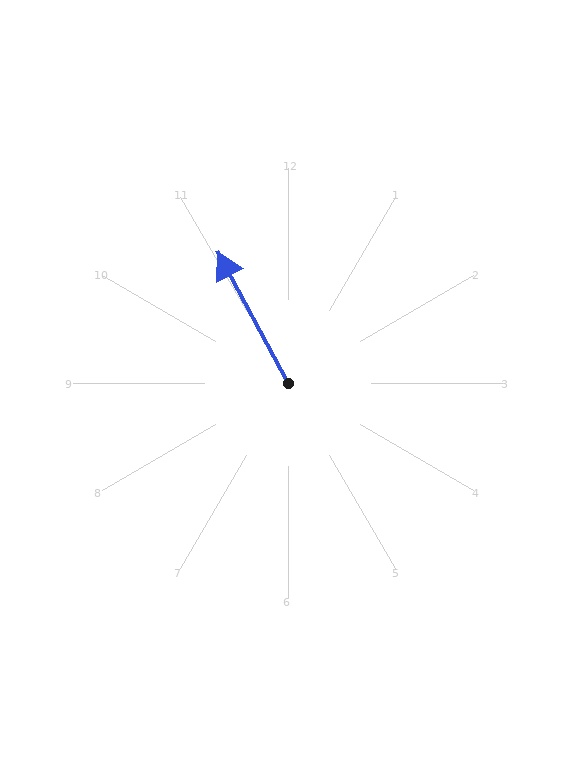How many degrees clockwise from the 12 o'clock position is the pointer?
Approximately 332 degrees.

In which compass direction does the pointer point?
Northwest.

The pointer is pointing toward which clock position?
Roughly 11 o'clock.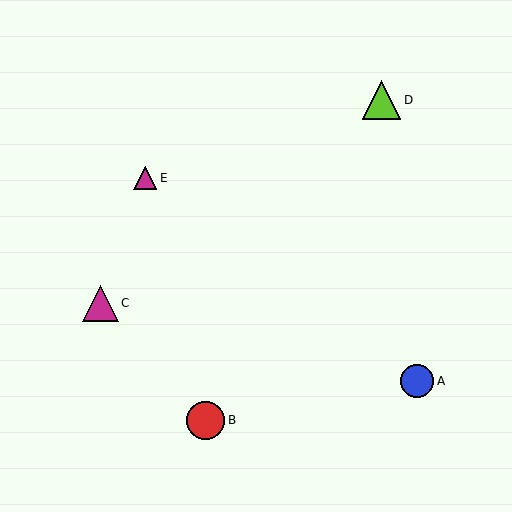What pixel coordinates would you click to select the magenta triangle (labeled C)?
Click at (100, 303) to select the magenta triangle C.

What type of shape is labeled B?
Shape B is a red circle.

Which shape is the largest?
The lime triangle (labeled D) is the largest.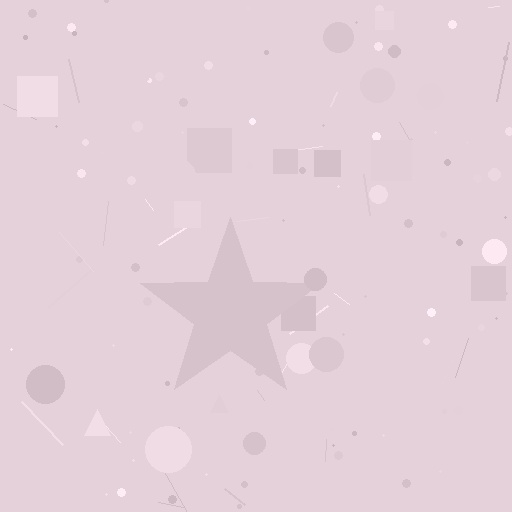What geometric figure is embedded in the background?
A star is embedded in the background.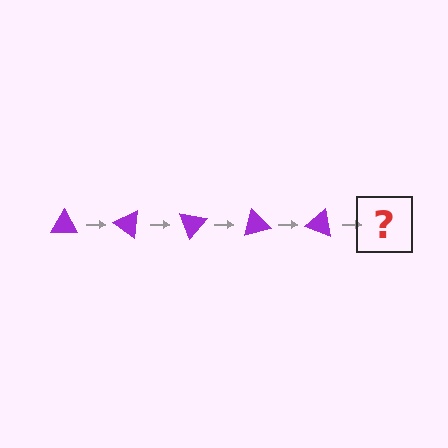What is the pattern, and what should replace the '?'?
The pattern is that the triangle rotates 35 degrees each step. The '?' should be a purple triangle rotated 175 degrees.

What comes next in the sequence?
The next element should be a purple triangle rotated 175 degrees.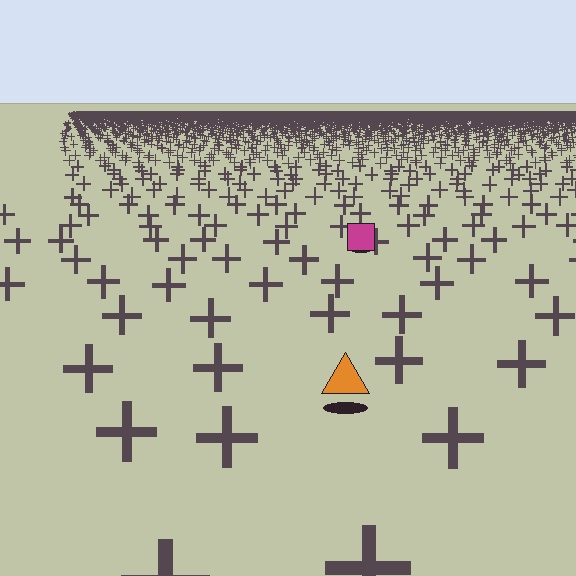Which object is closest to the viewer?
The orange triangle is closest. The texture marks near it are larger and more spread out.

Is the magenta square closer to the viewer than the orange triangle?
No. The orange triangle is closer — you can tell from the texture gradient: the ground texture is coarser near it.